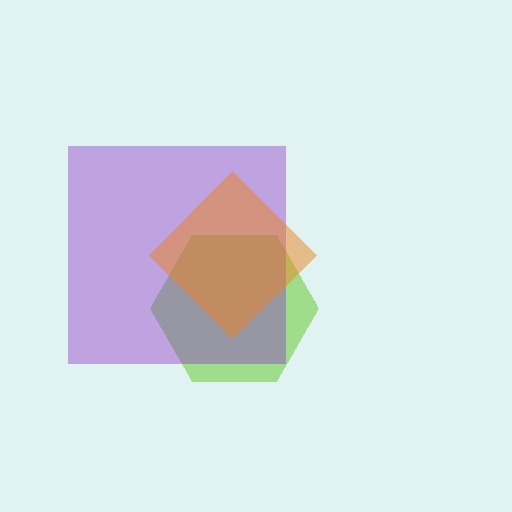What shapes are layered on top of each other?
The layered shapes are: a lime hexagon, a purple square, an orange diamond.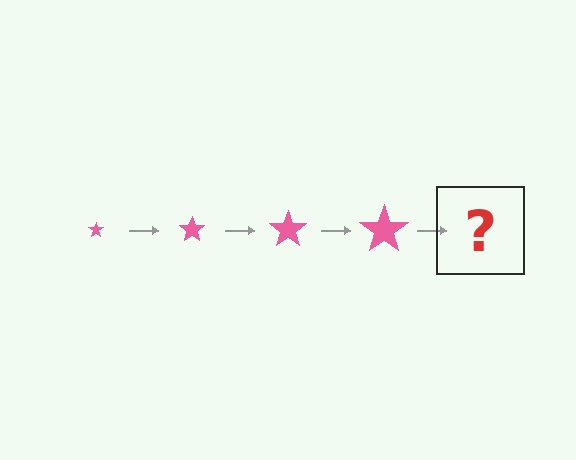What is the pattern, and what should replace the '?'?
The pattern is that the star gets progressively larger each step. The '?' should be a pink star, larger than the previous one.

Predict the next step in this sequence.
The next step is a pink star, larger than the previous one.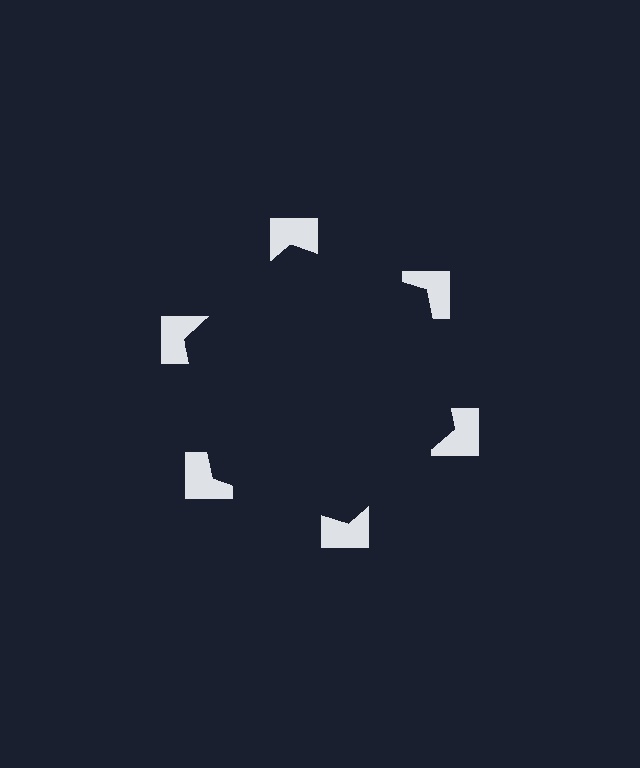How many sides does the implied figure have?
6 sides.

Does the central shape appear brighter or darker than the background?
It typically appears slightly darker than the background, even though no actual brightness change is drawn.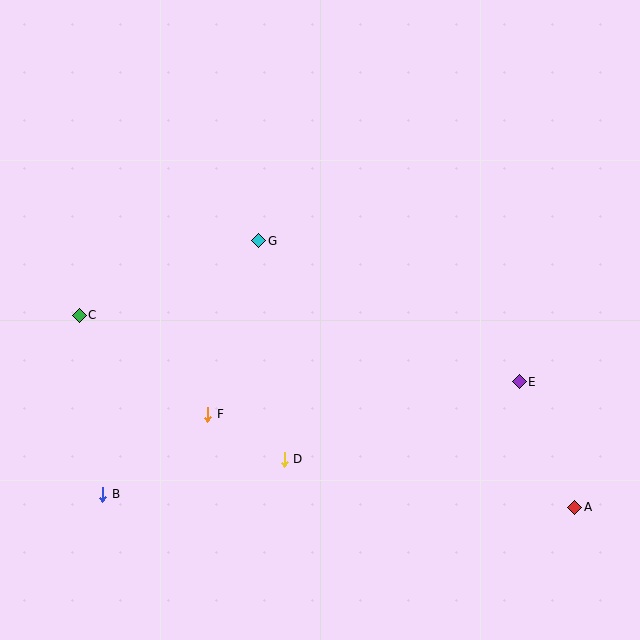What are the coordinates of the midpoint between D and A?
The midpoint between D and A is at (430, 483).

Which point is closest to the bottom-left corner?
Point B is closest to the bottom-left corner.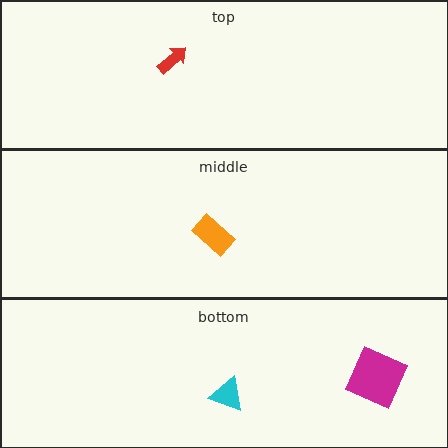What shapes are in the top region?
The red arrow.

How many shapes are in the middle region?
1.